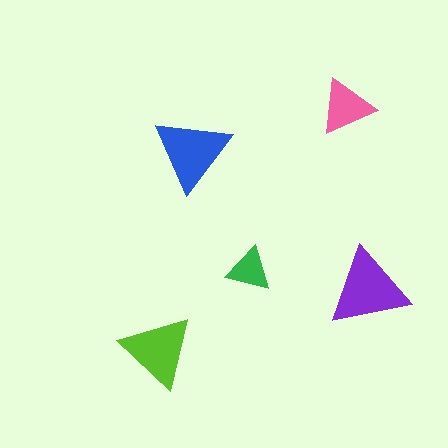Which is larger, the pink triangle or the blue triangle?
The blue one.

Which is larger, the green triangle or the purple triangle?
The purple one.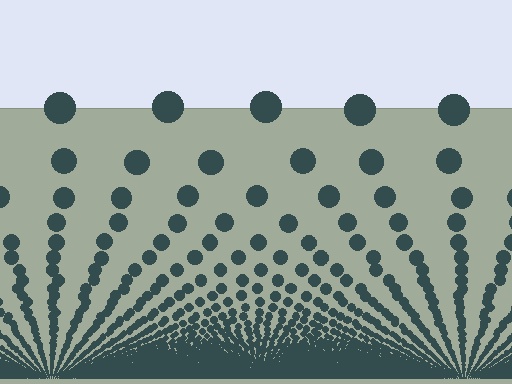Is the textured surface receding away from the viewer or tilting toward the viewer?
The surface appears to tilt toward the viewer. Texture elements get larger and sparser toward the top.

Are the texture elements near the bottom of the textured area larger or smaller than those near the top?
Smaller. The gradient is inverted — elements near the bottom are smaller and denser.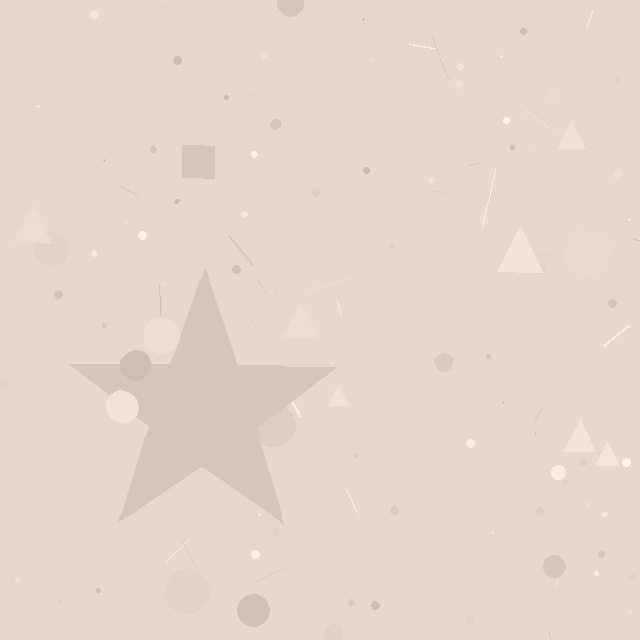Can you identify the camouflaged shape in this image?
The camouflaged shape is a star.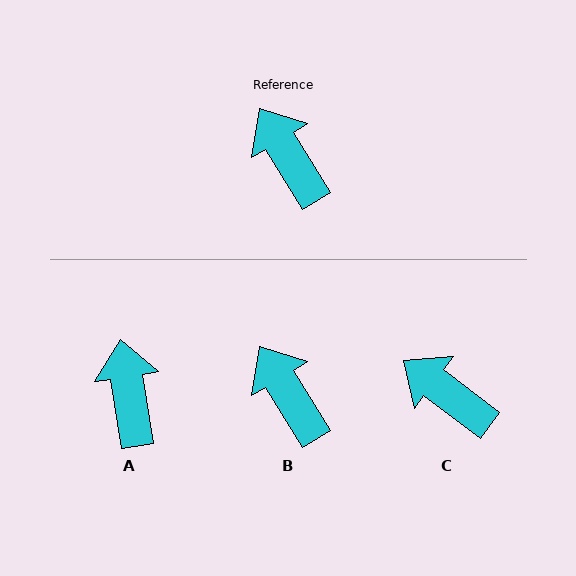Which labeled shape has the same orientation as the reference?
B.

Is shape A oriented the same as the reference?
No, it is off by about 23 degrees.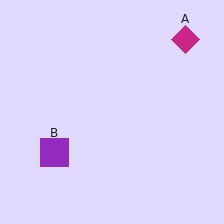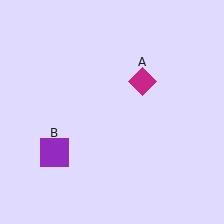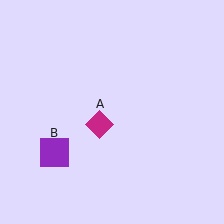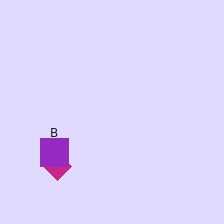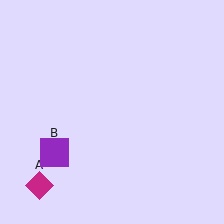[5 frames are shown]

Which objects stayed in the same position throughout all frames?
Purple square (object B) remained stationary.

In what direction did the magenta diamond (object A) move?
The magenta diamond (object A) moved down and to the left.